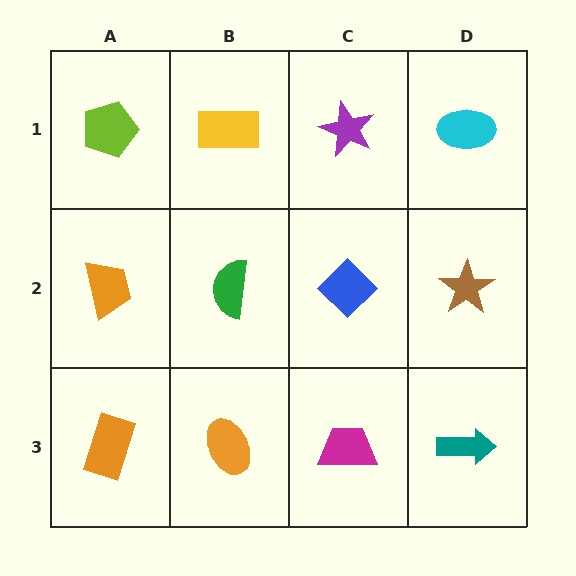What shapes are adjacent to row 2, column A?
A lime pentagon (row 1, column A), an orange rectangle (row 3, column A), a green semicircle (row 2, column B).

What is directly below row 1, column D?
A brown star.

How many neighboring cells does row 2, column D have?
3.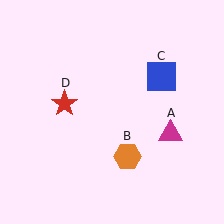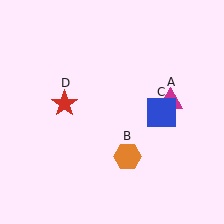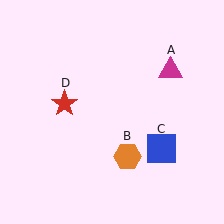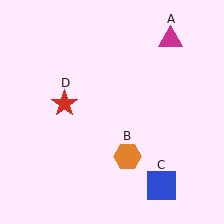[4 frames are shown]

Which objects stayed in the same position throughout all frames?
Orange hexagon (object B) and red star (object D) remained stationary.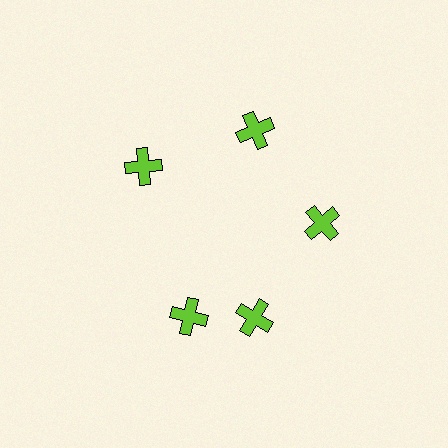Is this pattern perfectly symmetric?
No. The 5 lime crosses are arranged in a ring, but one element near the 8 o'clock position is rotated out of alignment along the ring, breaking the 5-fold rotational symmetry.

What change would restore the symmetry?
The symmetry would be restored by rotating it back into even spacing with its neighbors so that all 5 crosses sit at equal angles and equal distance from the center.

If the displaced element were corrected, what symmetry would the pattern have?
It would have 5-fold rotational symmetry — the pattern would map onto itself every 72 degrees.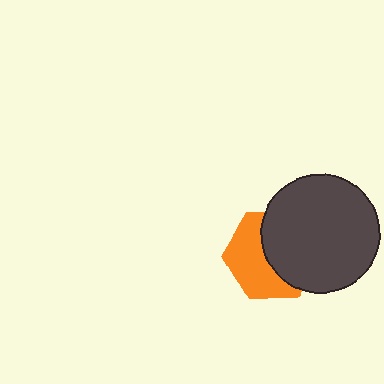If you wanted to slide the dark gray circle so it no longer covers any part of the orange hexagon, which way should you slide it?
Slide it right — that is the most direct way to separate the two shapes.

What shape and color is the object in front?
The object in front is a dark gray circle.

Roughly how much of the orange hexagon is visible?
About half of it is visible (roughly 49%).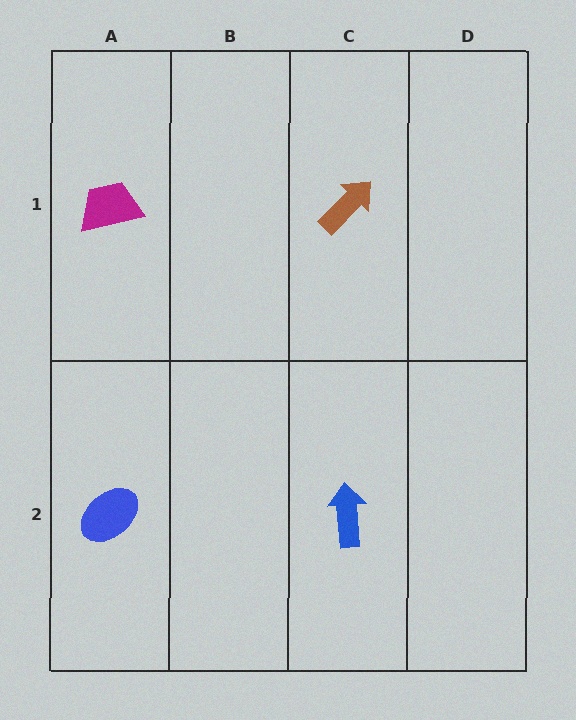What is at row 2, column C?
A blue arrow.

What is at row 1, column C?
A brown arrow.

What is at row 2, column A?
A blue ellipse.